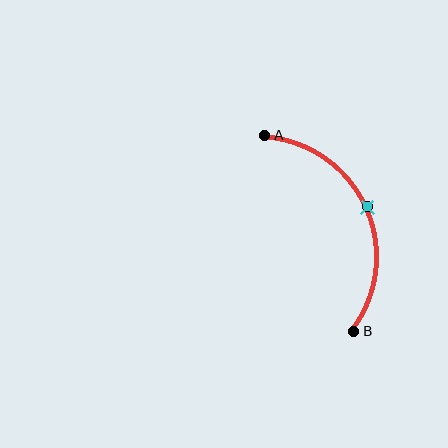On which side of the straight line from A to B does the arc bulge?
The arc bulges to the right of the straight line connecting A and B.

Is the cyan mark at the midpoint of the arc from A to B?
Yes. The cyan mark lies on the arc at equal arc-length from both A and B — it is the arc midpoint.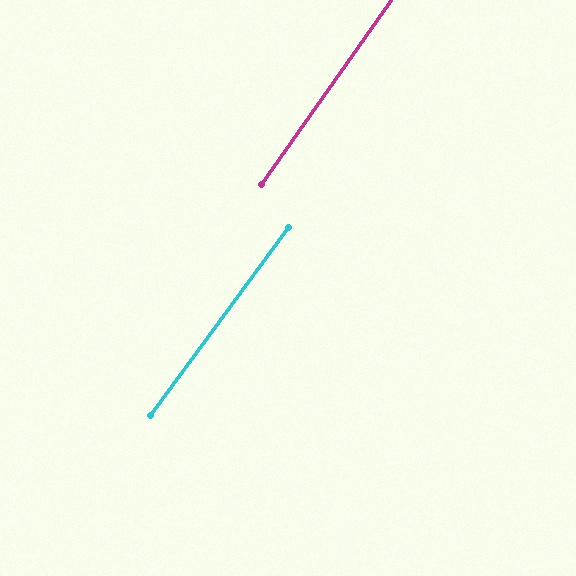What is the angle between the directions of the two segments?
Approximately 1 degree.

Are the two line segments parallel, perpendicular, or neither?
Parallel — their directions differ by only 1.2°.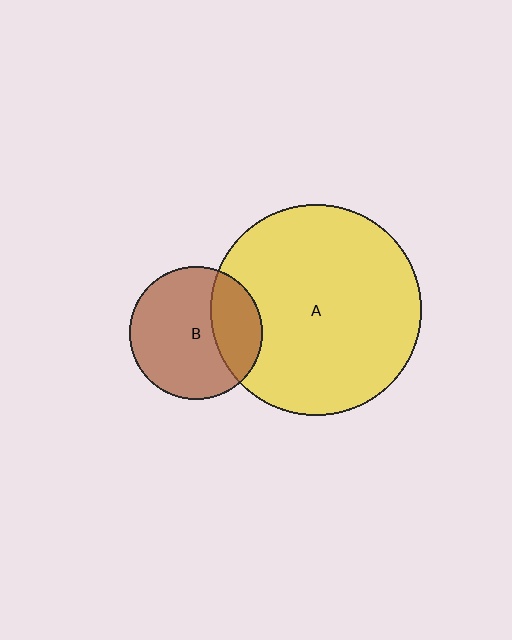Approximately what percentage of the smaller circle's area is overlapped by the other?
Approximately 30%.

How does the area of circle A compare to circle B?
Approximately 2.5 times.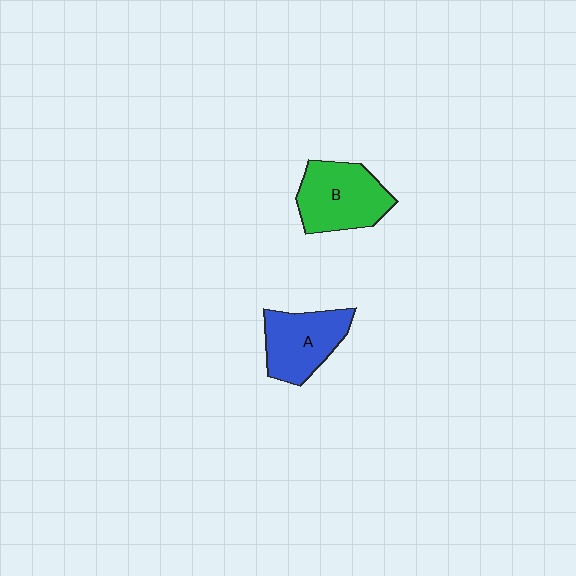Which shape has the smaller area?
Shape A (blue).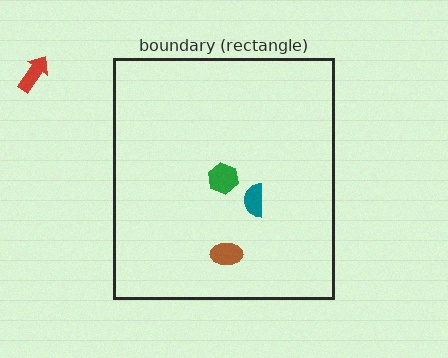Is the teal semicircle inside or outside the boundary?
Inside.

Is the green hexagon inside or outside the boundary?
Inside.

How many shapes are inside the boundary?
3 inside, 1 outside.